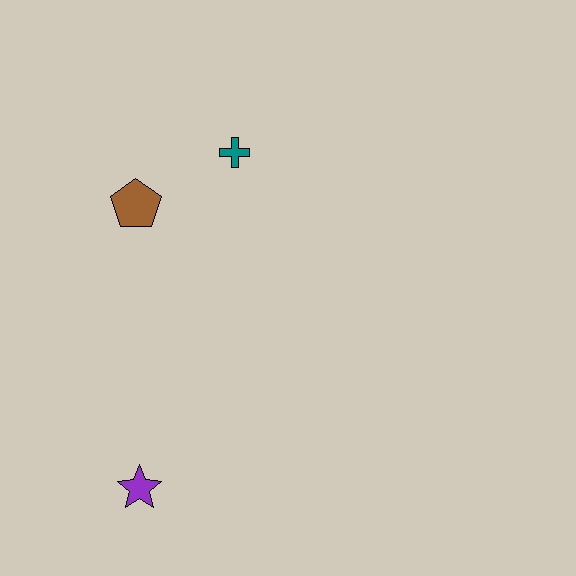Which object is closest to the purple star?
The brown pentagon is closest to the purple star.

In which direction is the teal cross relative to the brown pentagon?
The teal cross is to the right of the brown pentagon.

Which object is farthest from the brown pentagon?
The purple star is farthest from the brown pentagon.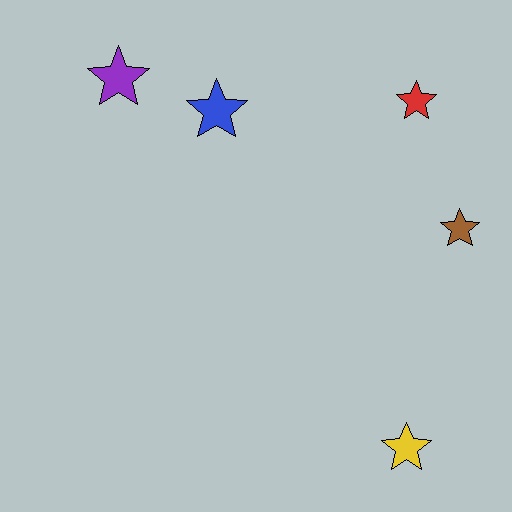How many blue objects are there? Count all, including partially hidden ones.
There is 1 blue object.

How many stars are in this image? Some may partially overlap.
There are 5 stars.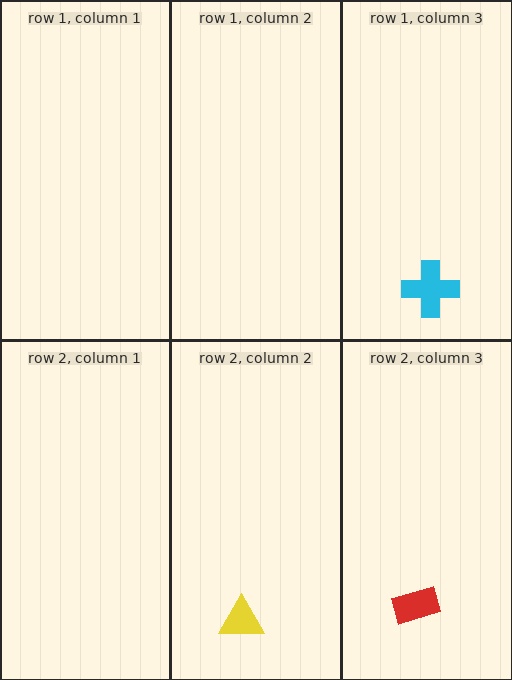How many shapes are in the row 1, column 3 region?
1.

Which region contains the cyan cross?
The row 1, column 3 region.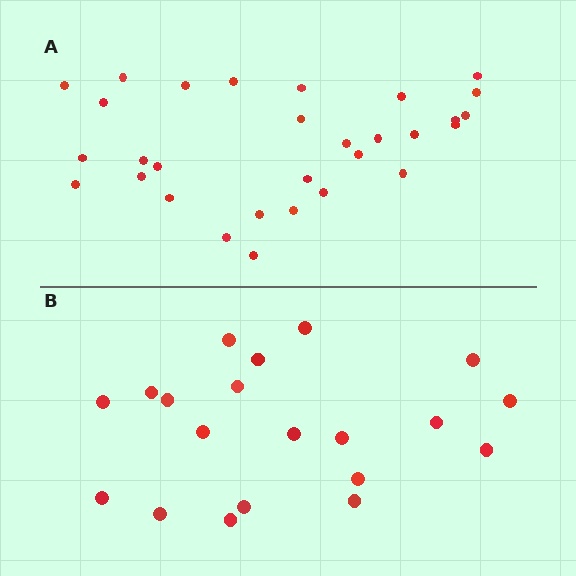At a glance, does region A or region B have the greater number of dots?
Region A (the top region) has more dots.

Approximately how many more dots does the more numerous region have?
Region A has roughly 10 or so more dots than region B.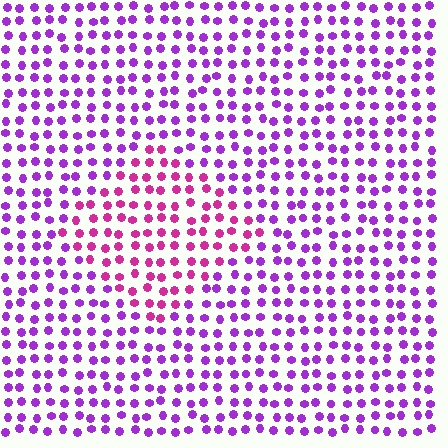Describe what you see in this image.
The image is filled with small purple elements in a uniform arrangement. A diamond-shaped region is visible where the elements are tinted to a slightly different hue, forming a subtle color boundary.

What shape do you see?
I see a diamond.